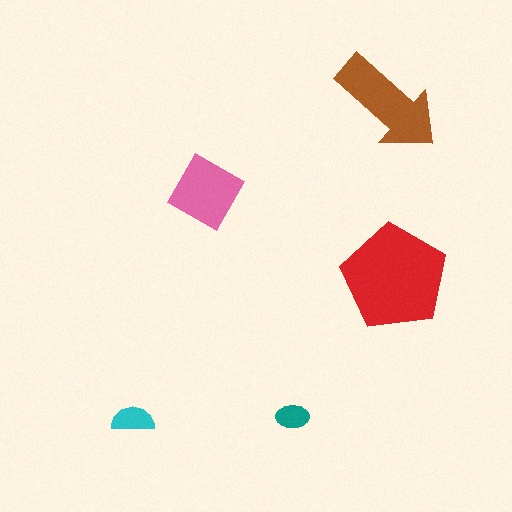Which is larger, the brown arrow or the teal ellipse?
The brown arrow.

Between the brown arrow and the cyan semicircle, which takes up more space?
The brown arrow.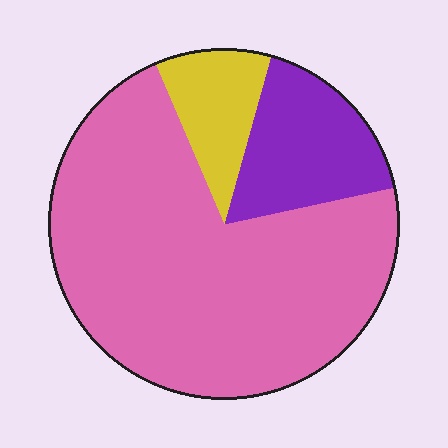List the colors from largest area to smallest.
From largest to smallest: pink, purple, yellow.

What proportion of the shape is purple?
Purple covers around 15% of the shape.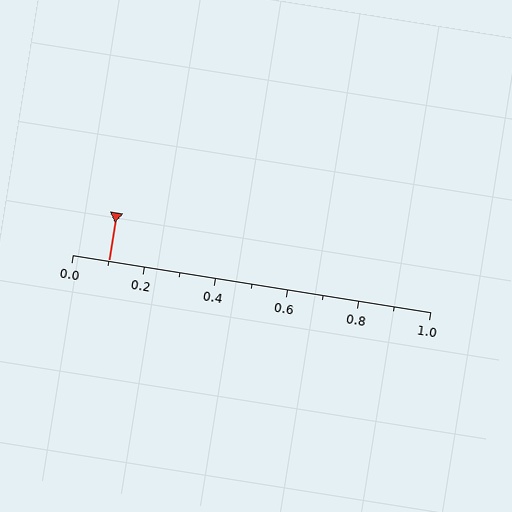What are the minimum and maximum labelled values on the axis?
The axis runs from 0.0 to 1.0.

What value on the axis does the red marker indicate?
The marker indicates approximately 0.1.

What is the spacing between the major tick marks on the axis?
The major ticks are spaced 0.2 apart.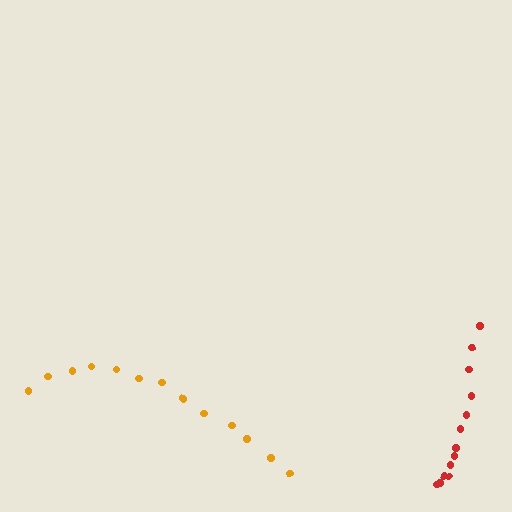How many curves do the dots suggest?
There are 2 distinct paths.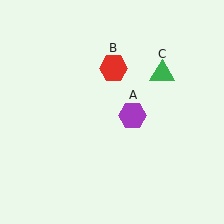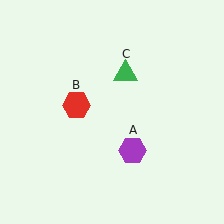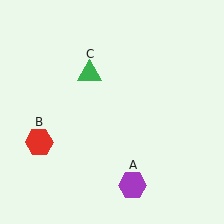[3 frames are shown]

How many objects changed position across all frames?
3 objects changed position: purple hexagon (object A), red hexagon (object B), green triangle (object C).